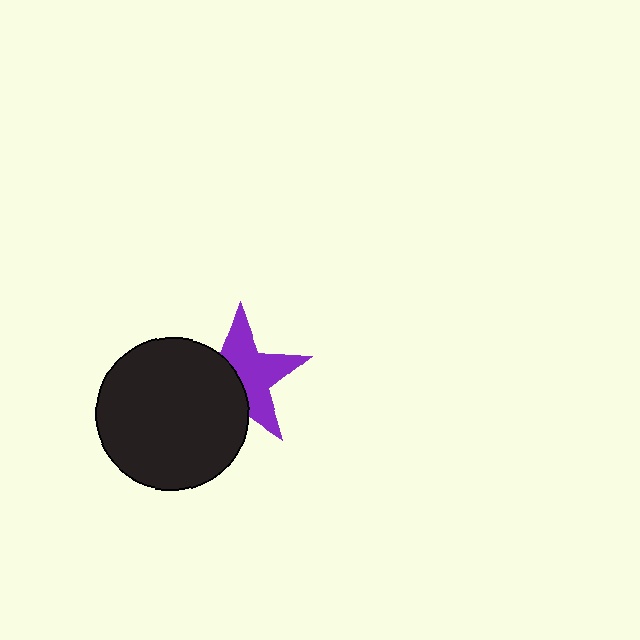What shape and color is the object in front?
The object in front is a black circle.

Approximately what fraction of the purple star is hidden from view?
Roughly 44% of the purple star is hidden behind the black circle.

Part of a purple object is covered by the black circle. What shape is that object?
It is a star.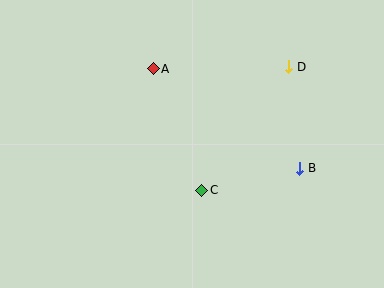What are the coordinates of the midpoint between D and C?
The midpoint between D and C is at (245, 128).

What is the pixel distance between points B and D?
The distance between B and D is 102 pixels.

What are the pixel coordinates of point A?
Point A is at (153, 69).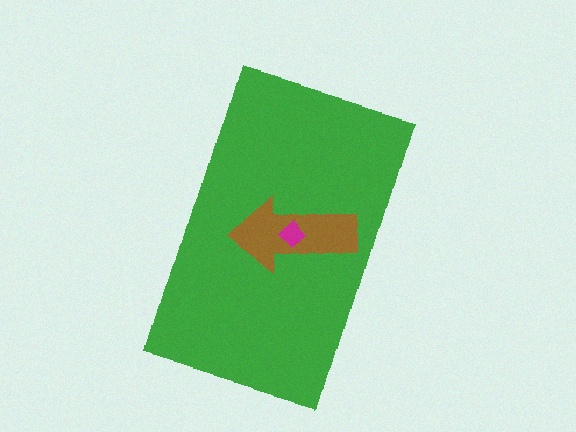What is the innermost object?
The magenta diamond.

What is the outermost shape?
The green rectangle.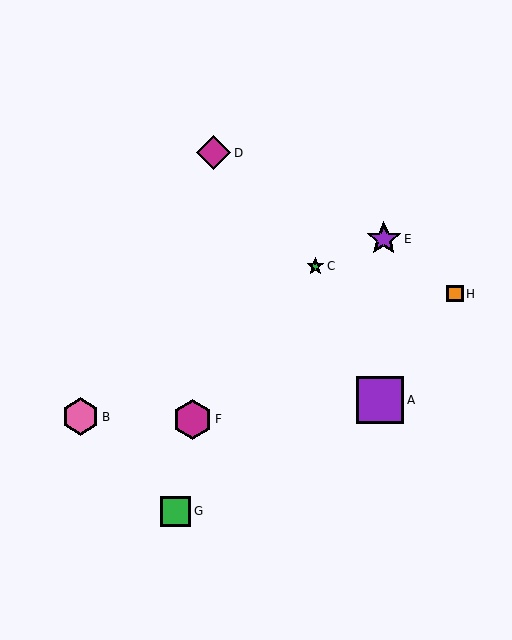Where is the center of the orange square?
The center of the orange square is at (455, 294).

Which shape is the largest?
The purple square (labeled A) is the largest.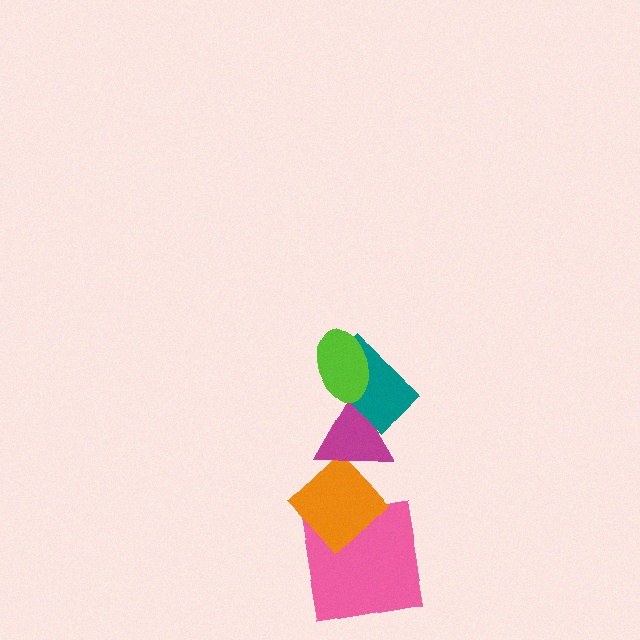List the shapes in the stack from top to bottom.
From top to bottom: the lime ellipse, the teal rectangle, the magenta triangle, the orange diamond, the pink square.